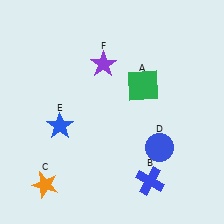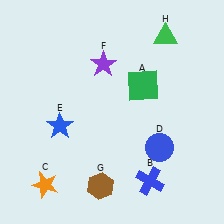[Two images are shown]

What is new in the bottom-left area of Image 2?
A brown hexagon (G) was added in the bottom-left area of Image 2.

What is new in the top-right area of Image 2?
A green triangle (H) was added in the top-right area of Image 2.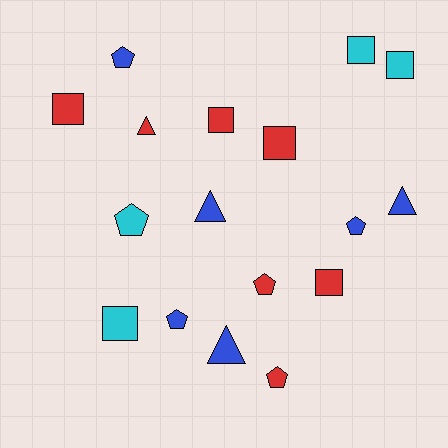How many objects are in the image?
There are 17 objects.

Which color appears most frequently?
Red, with 7 objects.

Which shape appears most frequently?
Square, with 7 objects.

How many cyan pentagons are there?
There is 1 cyan pentagon.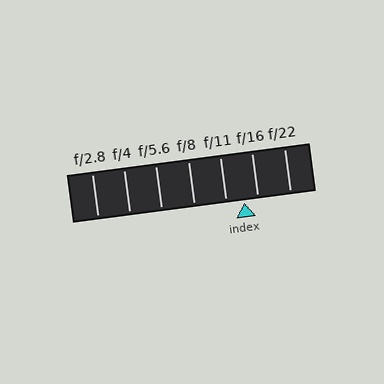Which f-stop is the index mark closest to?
The index mark is closest to f/16.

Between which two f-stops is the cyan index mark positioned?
The index mark is between f/11 and f/16.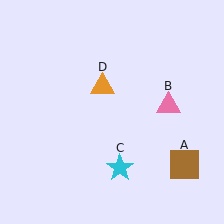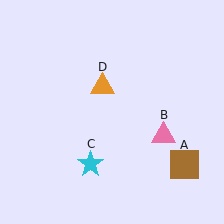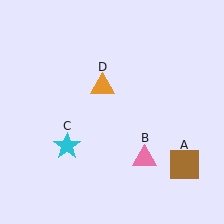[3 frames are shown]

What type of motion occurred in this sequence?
The pink triangle (object B), cyan star (object C) rotated clockwise around the center of the scene.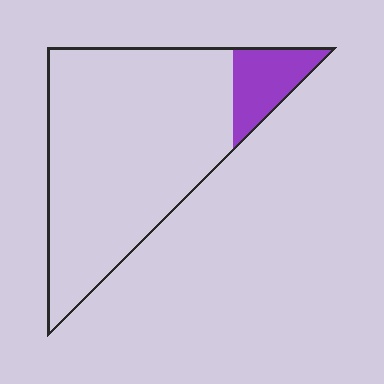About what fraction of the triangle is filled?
About one eighth (1/8).